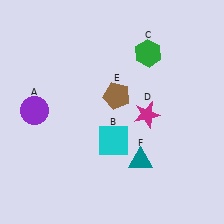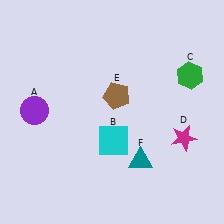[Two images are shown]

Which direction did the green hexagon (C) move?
The green hexagon (C) moved right.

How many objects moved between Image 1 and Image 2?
2 objects moved between the two images.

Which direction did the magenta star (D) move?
The magenta star (D) moved right.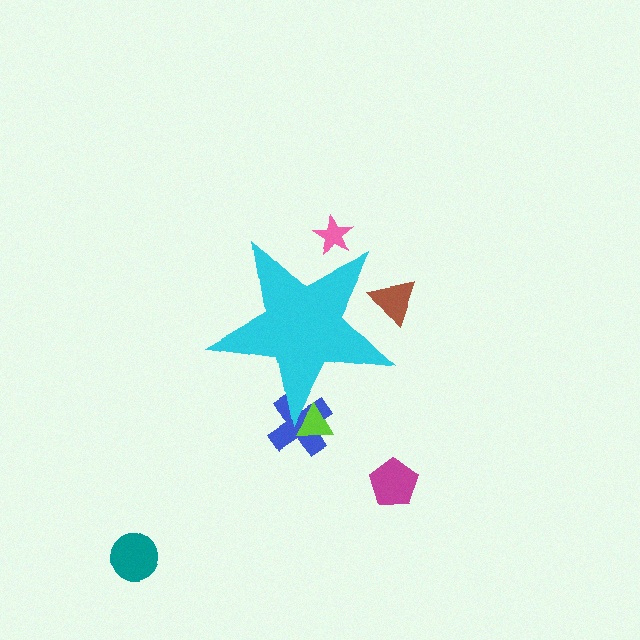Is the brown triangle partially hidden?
Yes, the brown triangle is partially hidden behind the cyan star.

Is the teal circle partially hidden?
No, the teal circle is fully visible.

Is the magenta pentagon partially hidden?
No, the magenta pentagon is fully visible.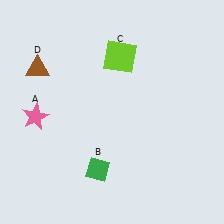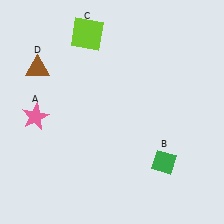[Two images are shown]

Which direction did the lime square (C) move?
The lime square (C) moved left.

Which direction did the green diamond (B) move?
The green diamond (B) moved right.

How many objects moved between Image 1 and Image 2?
2 objects moved between the two images.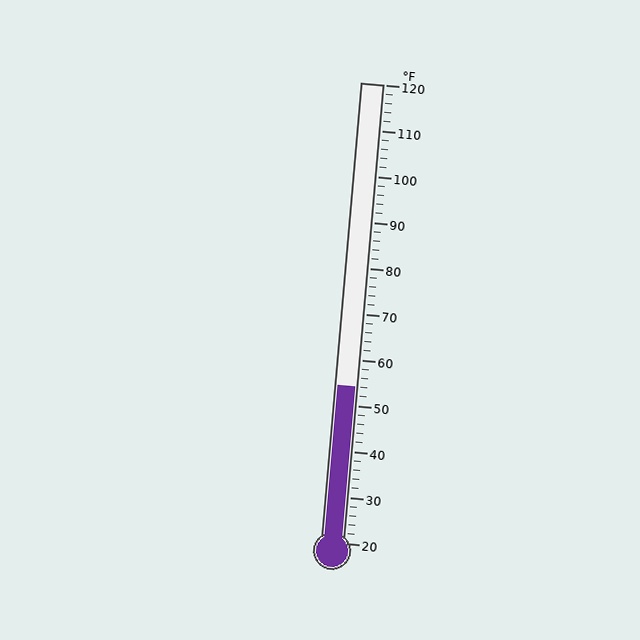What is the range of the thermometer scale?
The thermometer scale ranges from 20°F to 120°F.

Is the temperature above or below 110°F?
The temperature is below 110°F.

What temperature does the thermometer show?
The thermometer shows approximately 54°F.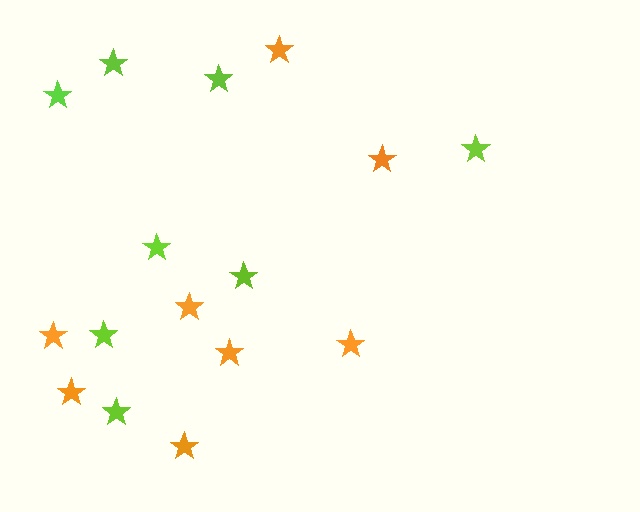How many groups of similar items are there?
There are 2 groups: one group of lime stars (8) and one group of orange stars (8).